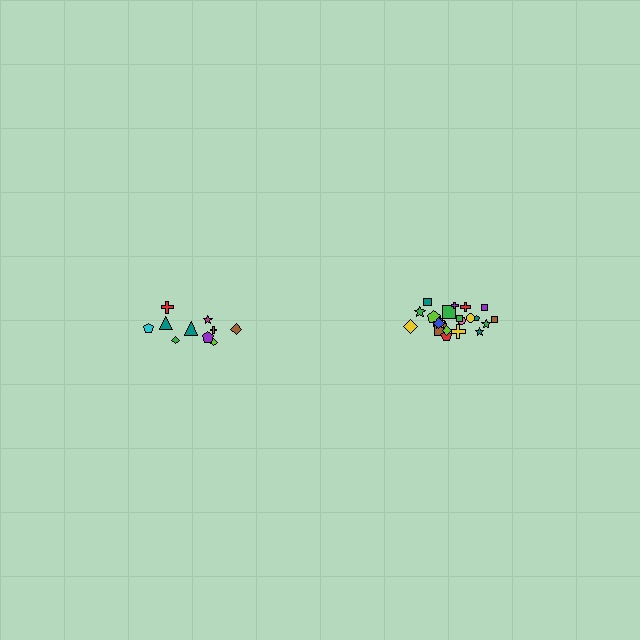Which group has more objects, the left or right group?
The right group.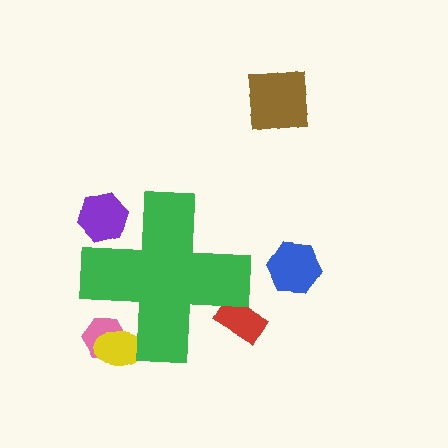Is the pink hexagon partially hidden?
Yes, the pink hexagon is partially hidden behind the green cross.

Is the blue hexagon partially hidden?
No, the blue hexagon is fully visible.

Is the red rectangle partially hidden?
Yes, the red rectangle is partially hidden behind the green cross.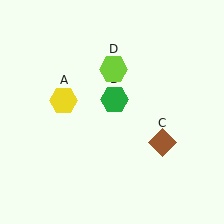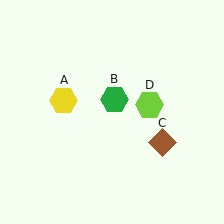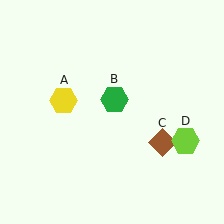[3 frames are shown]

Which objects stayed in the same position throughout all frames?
Yellow hexagon (object A) and green hexagon (object B) and brown diamond (object C) remained stationary.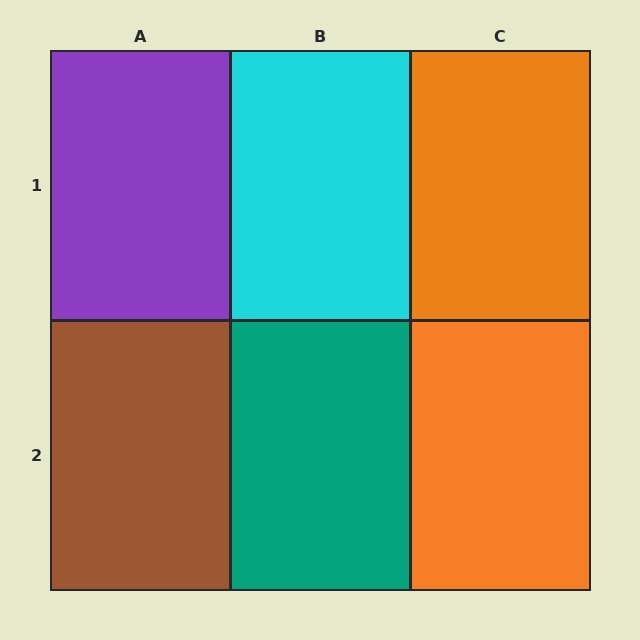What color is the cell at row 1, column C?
Orange.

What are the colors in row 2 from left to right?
Brown, teal, orange.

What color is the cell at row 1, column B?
Cyan.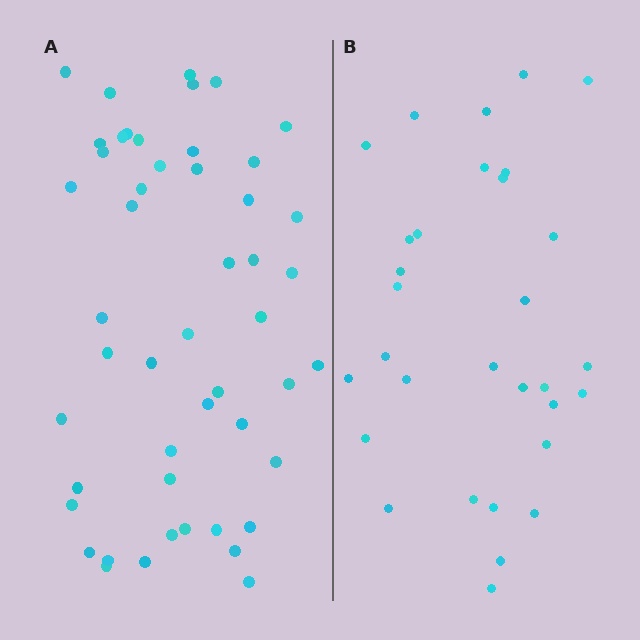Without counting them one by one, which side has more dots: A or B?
Region A (the left region) has more dots.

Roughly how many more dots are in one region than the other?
Region A has approximately 20 more dots than region B.